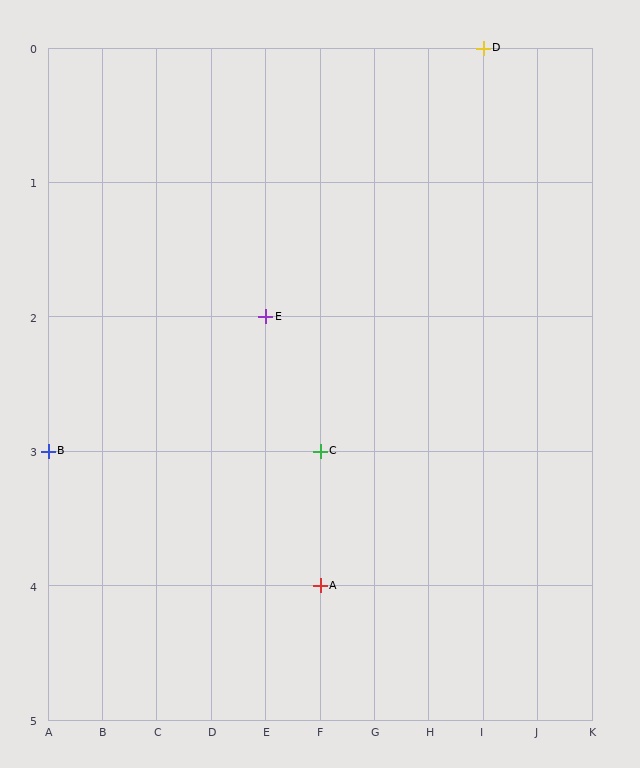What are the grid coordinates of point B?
Point B is at grid coordinates (A, 3).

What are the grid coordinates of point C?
Point C is at grid coordinates (F, 3).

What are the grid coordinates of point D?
Point D is at grid coordinates (I, 0).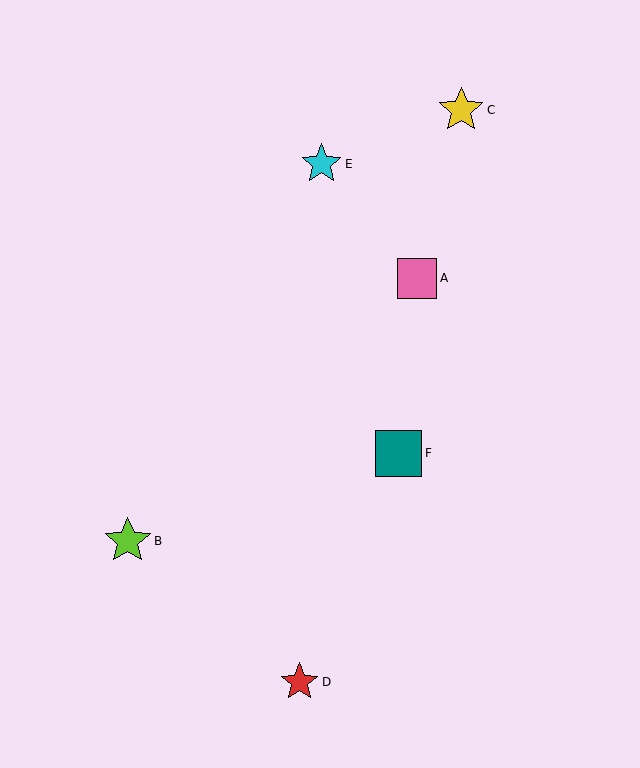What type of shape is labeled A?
Shape A is a pink square.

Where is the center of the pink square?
The center of the pink square is at (417, 278).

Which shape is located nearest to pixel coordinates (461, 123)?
The yellow star (labeled C) at (461, 110) is nearest to that location.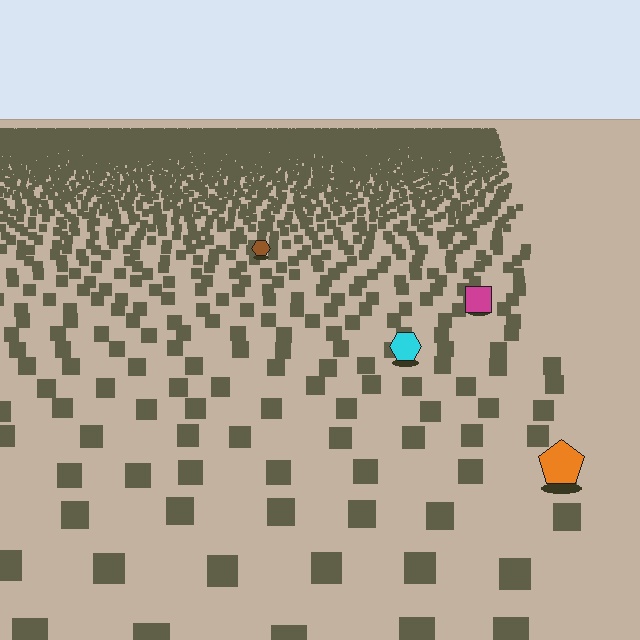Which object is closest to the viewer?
The orange pentagon is closest. The texture marks near it are larger and more spread out.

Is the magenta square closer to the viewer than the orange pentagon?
No. The orange pentagon is closer — you can tell from the texture gradient: the ground texture is coarser near it.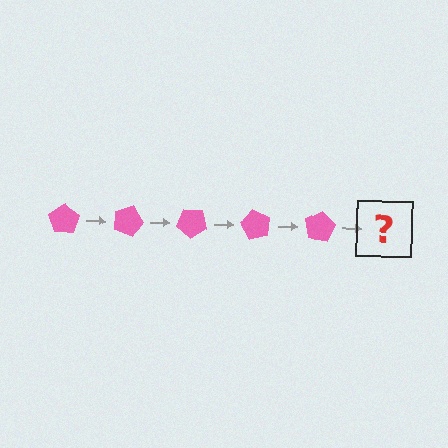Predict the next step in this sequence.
The next step is a pink pentagon rotated 100 degrees.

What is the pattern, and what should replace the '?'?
The pattern is that the pentagon rotates 20 degrees each step. The '?' should be a pink pentagon rotated 100 degrees.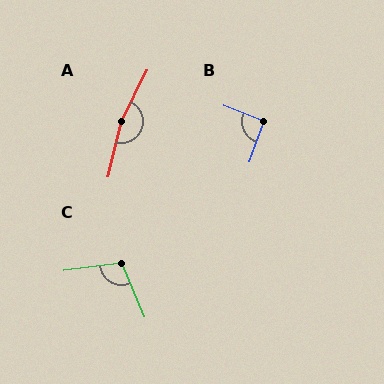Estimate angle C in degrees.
Approximately 105 degrees.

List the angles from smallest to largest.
B (91°), C (105°), A (168°).